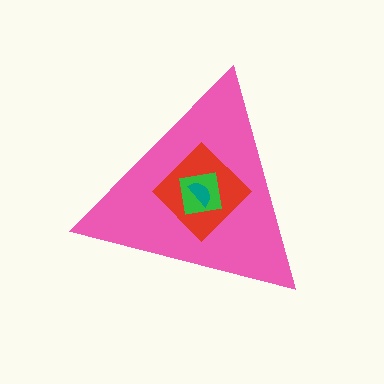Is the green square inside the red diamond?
Yes.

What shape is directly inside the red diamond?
The green square.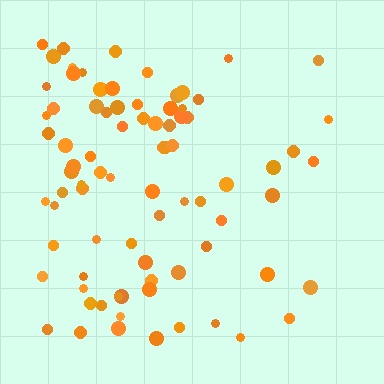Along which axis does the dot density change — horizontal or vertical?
Horizontal.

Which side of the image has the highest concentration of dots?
The left.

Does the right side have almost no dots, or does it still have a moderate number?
Still a moderate number, just noticeably fewer than the left.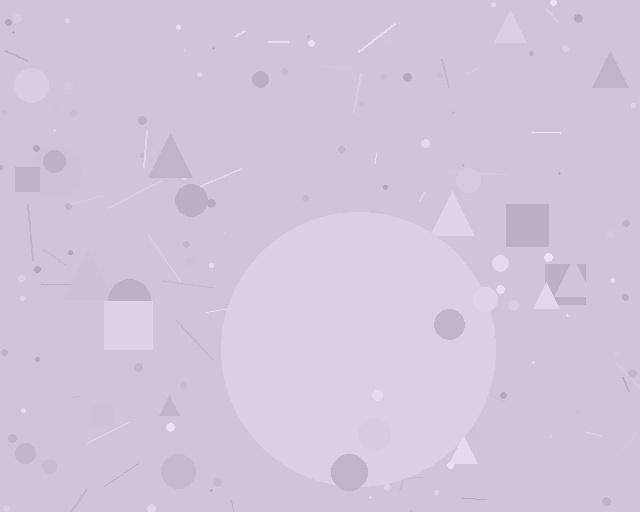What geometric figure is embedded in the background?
A circle is embedded in the background.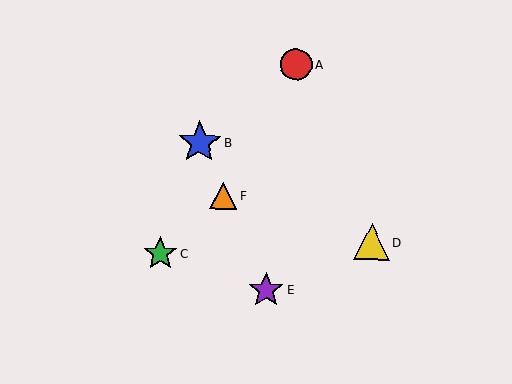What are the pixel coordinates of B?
Object B is at (199, 143).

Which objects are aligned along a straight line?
Objects B, E, F are aligned along a straight line.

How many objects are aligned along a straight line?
3 objects (B, E, F) are aligned along a straight line.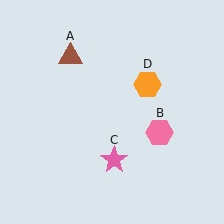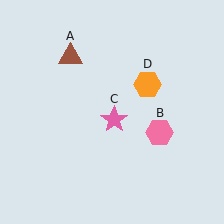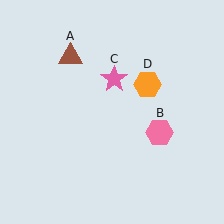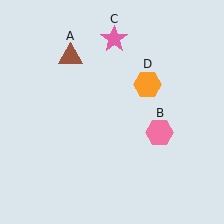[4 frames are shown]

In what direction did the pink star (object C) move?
The pink star (object C) moved up.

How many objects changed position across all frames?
1 object changed position: pink star (object C).